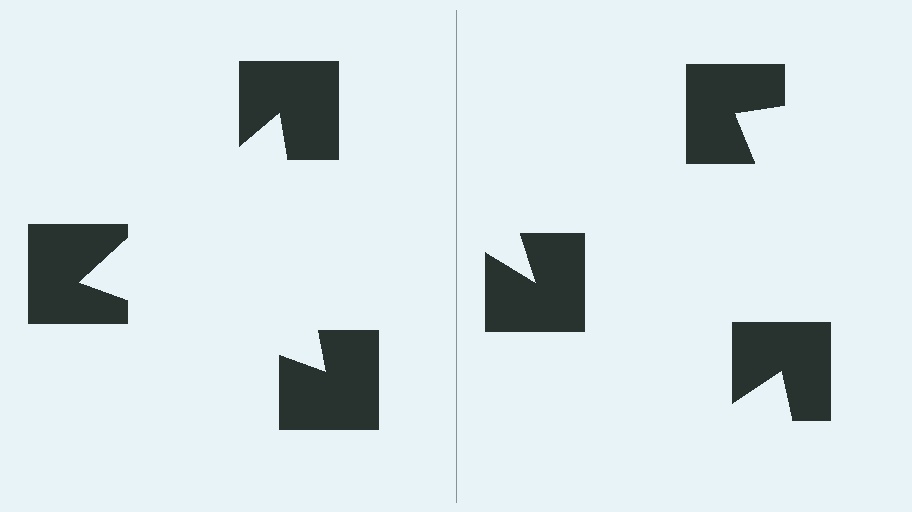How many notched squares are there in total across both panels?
6 — 3 on each side.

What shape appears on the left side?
An illusory triangle.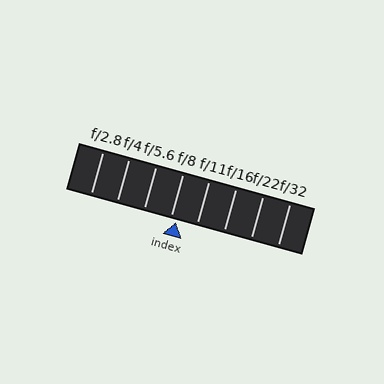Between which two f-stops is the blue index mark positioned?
The index mark is between f/8 and f/11.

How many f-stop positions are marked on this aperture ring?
There are 8 f-stop positions marked.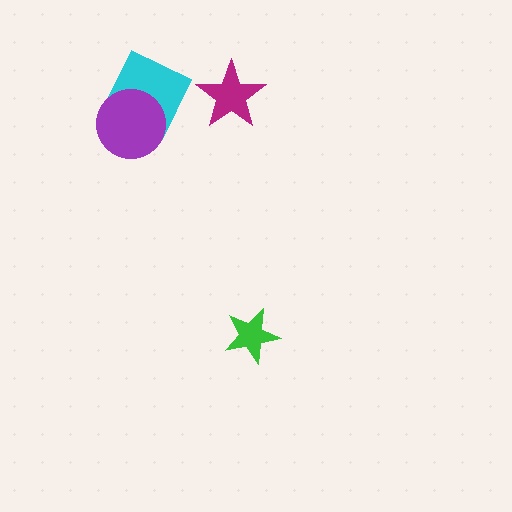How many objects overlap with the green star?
0 objects overlap with the green star.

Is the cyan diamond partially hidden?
Yes, it is partially covered by another shape.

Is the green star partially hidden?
No, no other shape covers it.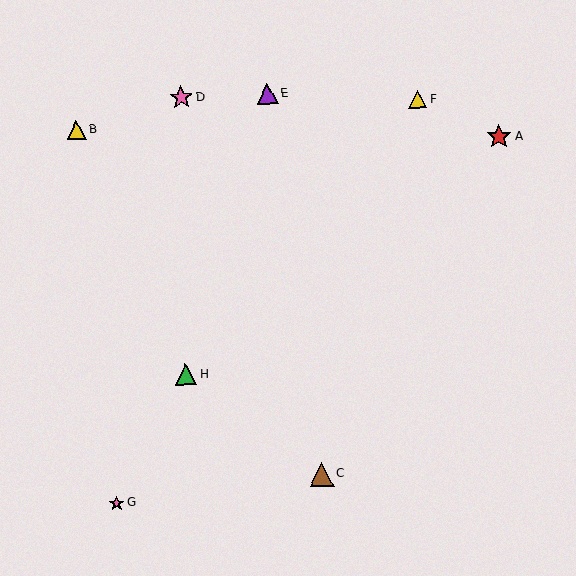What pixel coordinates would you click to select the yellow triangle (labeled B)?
Click at (77, 130) to select the yellow triangle B.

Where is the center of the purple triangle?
The center of the purple triangle is at (267, 94).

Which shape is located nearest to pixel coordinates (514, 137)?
The red star (labeled A) at (499, 137) is nearest to that location.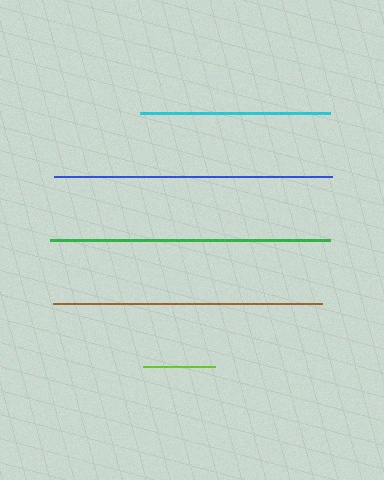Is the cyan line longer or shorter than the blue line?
The blue line is longer than the cyan line.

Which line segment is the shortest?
The lime line is the shortest at approximately 72 pixels.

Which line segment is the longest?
The green line is the longest at approximately 280 pixels.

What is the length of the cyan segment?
The cyan segment is approximately 190 pixels long.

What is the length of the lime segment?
The lime segment is approximately 72 pixels long.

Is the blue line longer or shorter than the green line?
The green line is longer than the blue line.